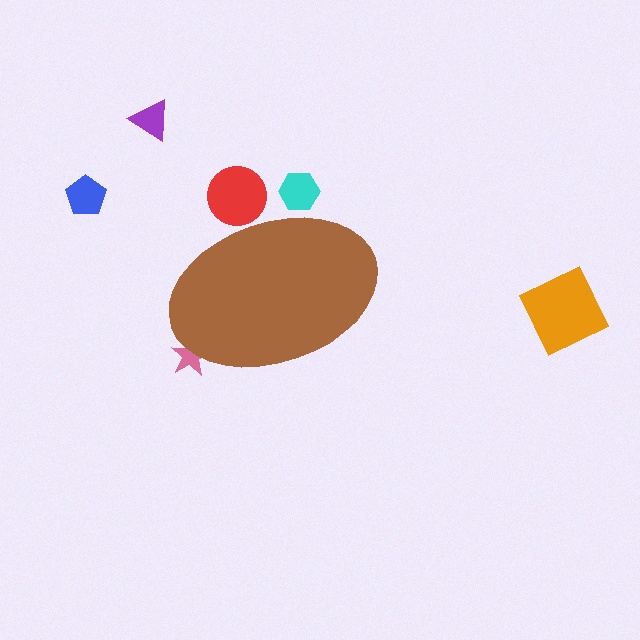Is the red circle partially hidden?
Yes, the red circle is partially hidden behind the brown ellipse.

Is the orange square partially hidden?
No, the orange square is fully visible.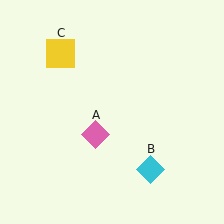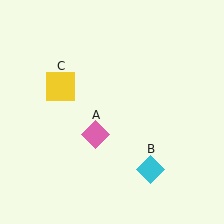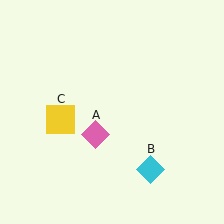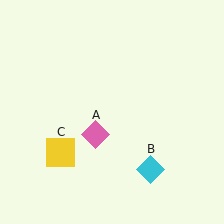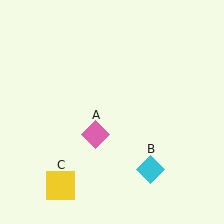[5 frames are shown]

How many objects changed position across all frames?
1 object changed position: yellow square (object C).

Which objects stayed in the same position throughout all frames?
Pink diamond (object A) and cyan diamond (object B) remained stationary.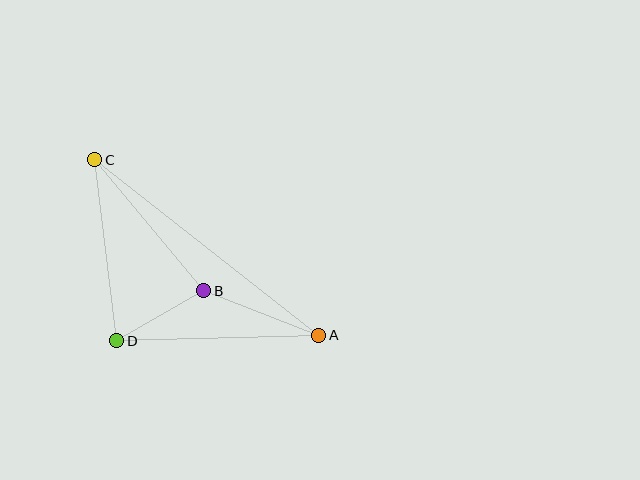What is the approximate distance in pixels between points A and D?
The distance between A and D is approximately 202 pixels.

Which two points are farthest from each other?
Points A and C are farthest from each other.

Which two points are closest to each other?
Points B and D are closest to each other.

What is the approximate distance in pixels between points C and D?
The distance between C and D is approximately 182 pixels.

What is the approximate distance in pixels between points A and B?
The distance between A and B is approximately 124 pixels.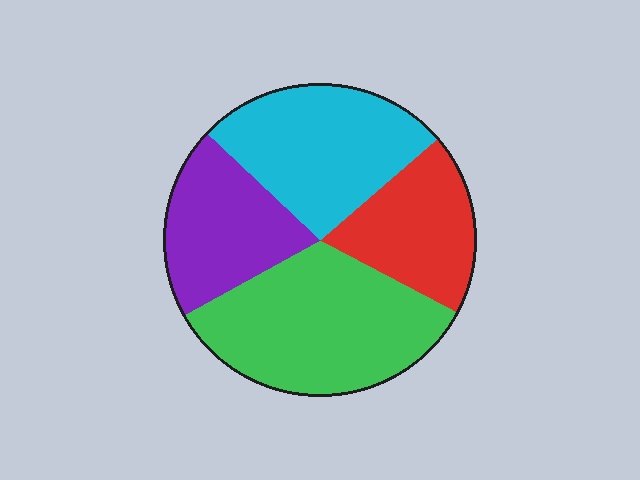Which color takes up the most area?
Green, at roughly 35%.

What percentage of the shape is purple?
Purple takes up less than a quarter of the shape.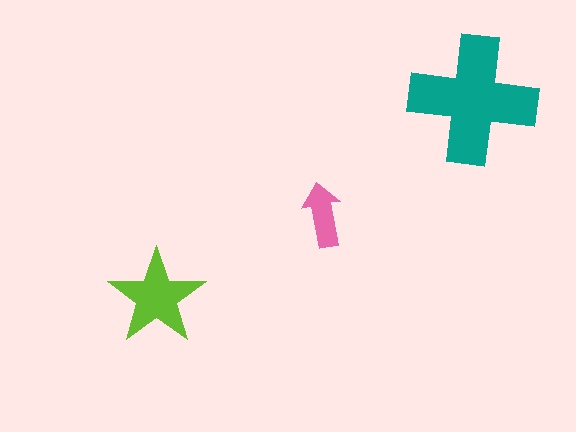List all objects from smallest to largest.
The pink arrow, the lime star, the teal cross.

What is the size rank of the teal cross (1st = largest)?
1st.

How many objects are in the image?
There are 3 objects in the image.